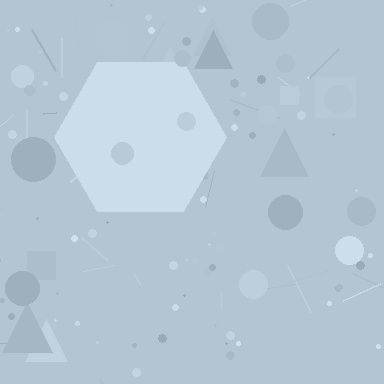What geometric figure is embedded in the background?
A hexagon is embedded in the background.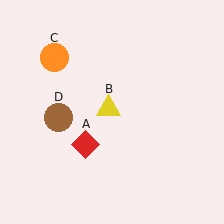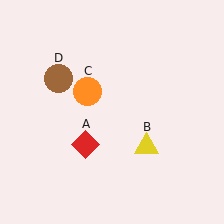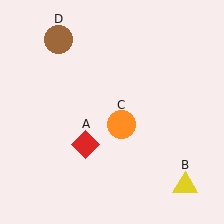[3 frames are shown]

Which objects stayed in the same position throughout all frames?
Red diamond (object A) remained stationary.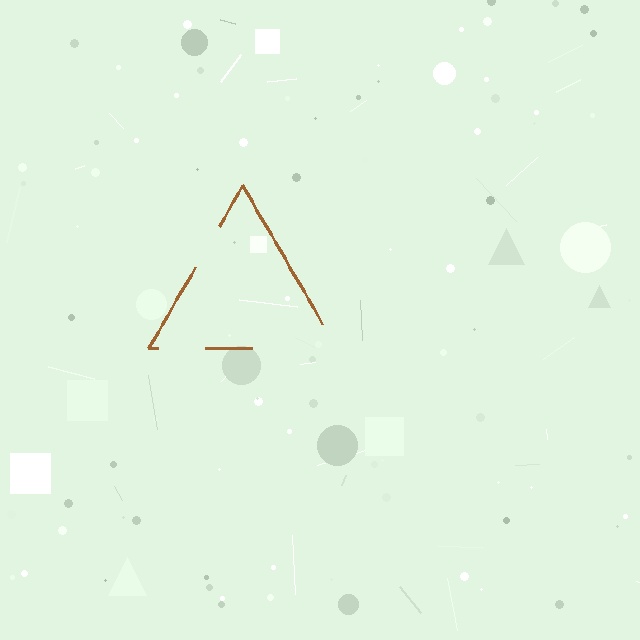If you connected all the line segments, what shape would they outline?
They would outline a triangle.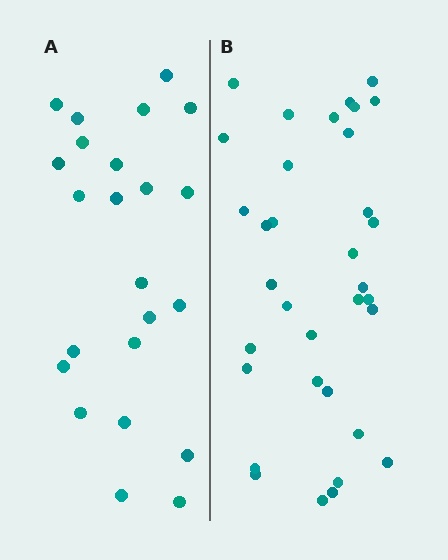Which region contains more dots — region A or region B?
Region B (the right region) has more dots.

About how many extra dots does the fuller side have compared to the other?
Region B has roughly 12 or so more dots than region A.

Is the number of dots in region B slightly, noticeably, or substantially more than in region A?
Region B has substantially more. The ratio is roughly 1.5 to 1.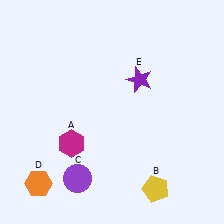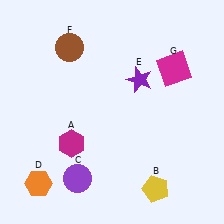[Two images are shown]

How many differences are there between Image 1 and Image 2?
There are 2 differences between the two images.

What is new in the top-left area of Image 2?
A brown circle (F) was added in the top-left area of Image 2.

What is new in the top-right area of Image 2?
A magenta square (G) was added in the top-right area of Image 2.